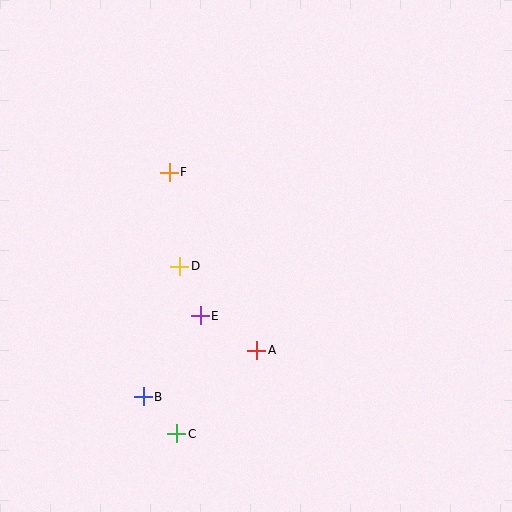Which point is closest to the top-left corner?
Point F is closest to the top-left corner.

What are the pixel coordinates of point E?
Point E is at (200, 316).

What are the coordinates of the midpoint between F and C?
The midpoint between F and C is at (173, 303).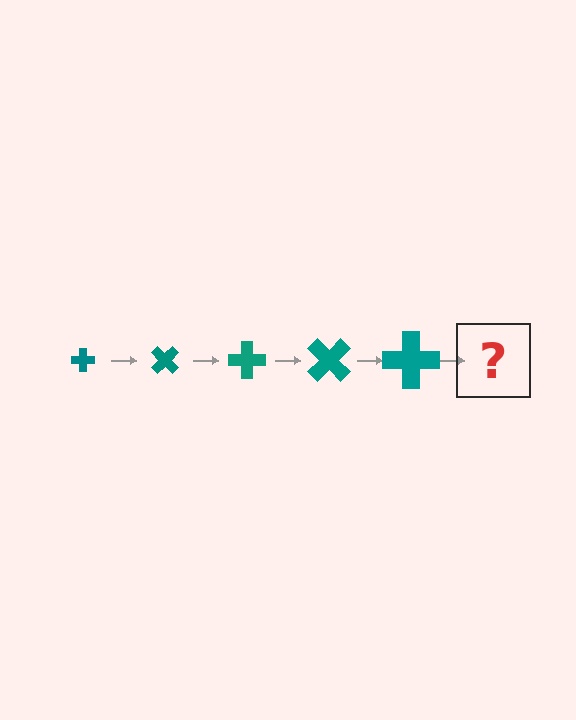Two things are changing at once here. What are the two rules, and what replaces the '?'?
The two rules are that the cross grows larger each step and it rotates 45 degrees each step. The '?' should be a cross, larger than the previous one and rotated 225 degrees from the start.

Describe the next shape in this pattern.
It should be a cross, larger than the previous one and rotated 225 degrees from the start.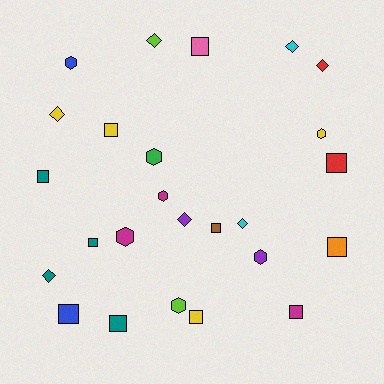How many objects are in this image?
There are 25 objects.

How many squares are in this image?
There are 11 squares.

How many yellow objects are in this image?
There are 4 yellow objects.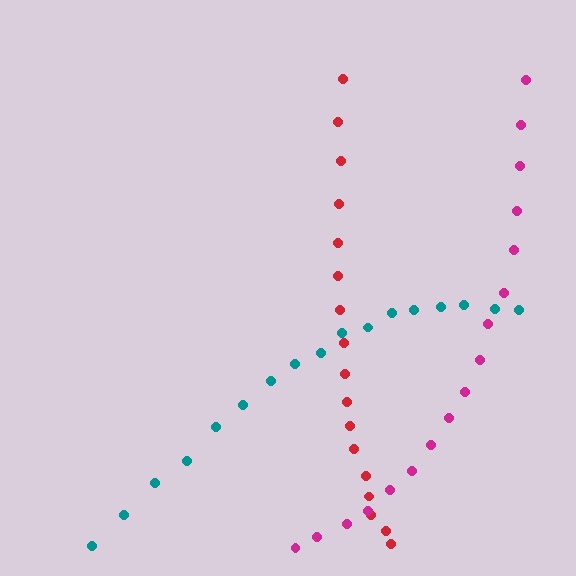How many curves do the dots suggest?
There are 3 distinct paths.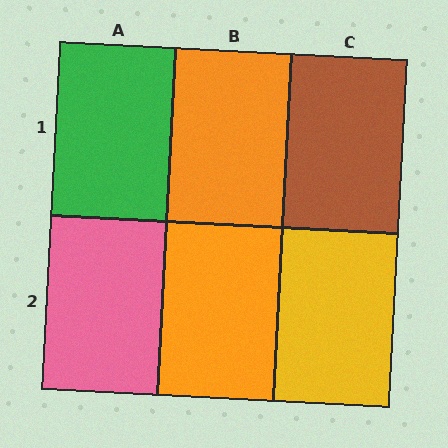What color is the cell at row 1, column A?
Green.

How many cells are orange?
2 cells are orange.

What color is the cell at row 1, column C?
Brown.